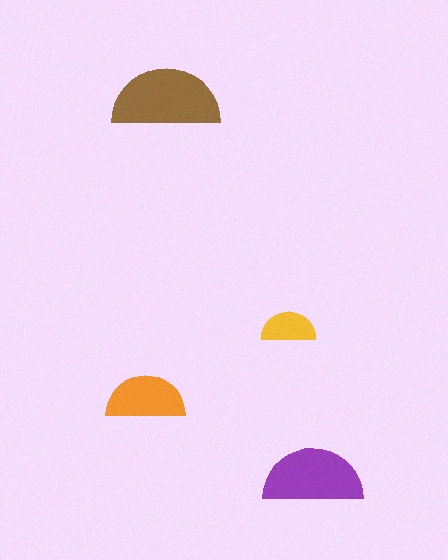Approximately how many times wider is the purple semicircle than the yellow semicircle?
About 2 times wider.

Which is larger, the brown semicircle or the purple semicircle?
The brown one.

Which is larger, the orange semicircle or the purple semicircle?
The purple one.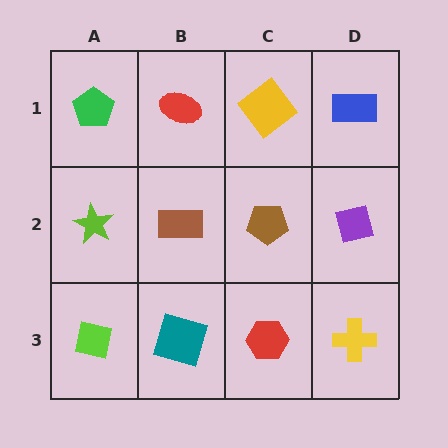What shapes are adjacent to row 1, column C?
A brown pentagon (row 2, column C), a red ellipse (row 1, column B), a blue rectangle (row 1, column D).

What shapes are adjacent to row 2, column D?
A blue rectangle (row 1, column D), a yellow cross (row 3, column D), a brown pentagon (row 2, column C).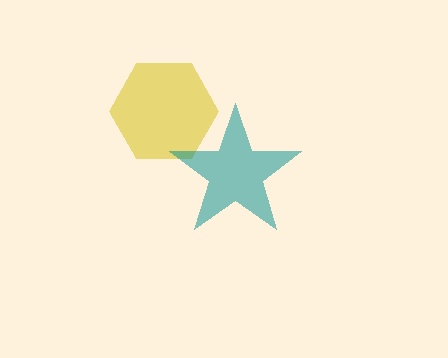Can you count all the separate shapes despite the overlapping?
Yes, there are 2 separate shapes.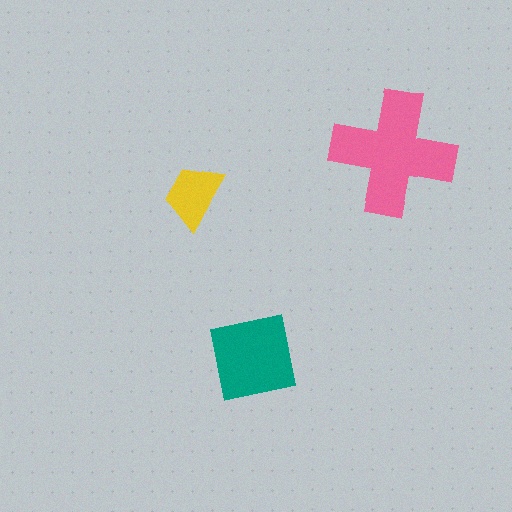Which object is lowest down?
The teal square is bottommost.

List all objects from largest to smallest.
The pink cross, the teal square, the yellow trapezoid.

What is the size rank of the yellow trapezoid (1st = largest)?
3rd.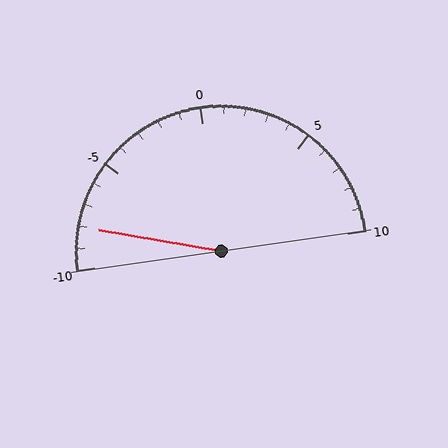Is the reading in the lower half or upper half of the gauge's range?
The reading is in the lower half of the range (-10 to 10).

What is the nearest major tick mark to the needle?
The nearest major tick mark is -10.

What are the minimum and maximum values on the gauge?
The gauge ranges from -10 to 10.